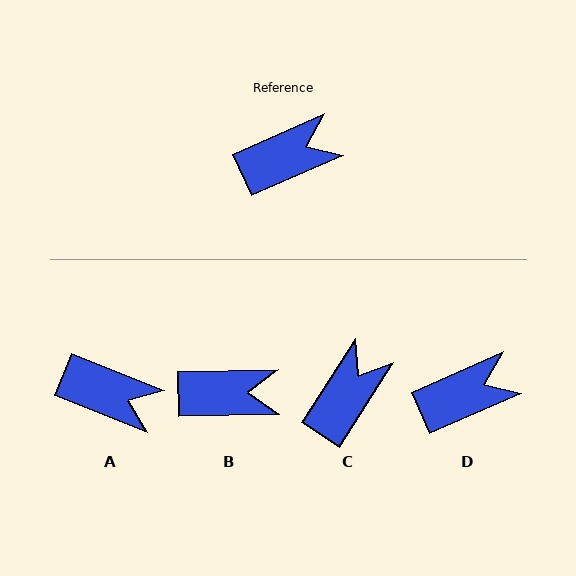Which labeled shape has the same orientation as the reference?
D.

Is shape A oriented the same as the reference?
No, it is off by about 45 degrees.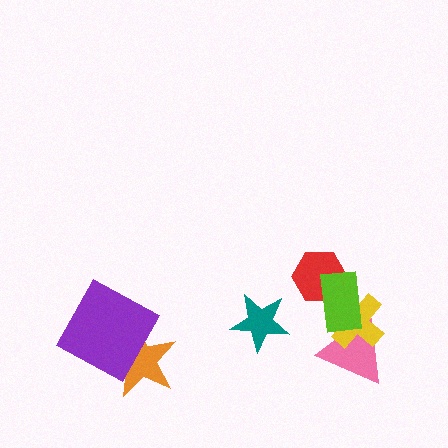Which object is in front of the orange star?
The purple square is in front of the orange star.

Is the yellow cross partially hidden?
Yes, it is partially covered by another shape.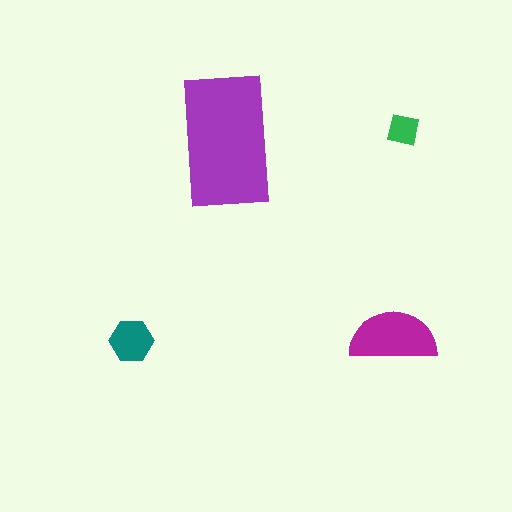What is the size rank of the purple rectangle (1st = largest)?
1st.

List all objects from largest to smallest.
The purple rectangle, the magenta semicircle, the teal hexagon, the green square.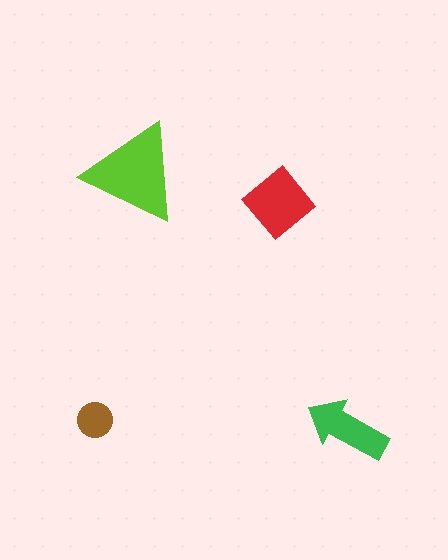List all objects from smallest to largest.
The brown circle, the green arrow, the red diamond, the lime triangle.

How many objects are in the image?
There are 4 objects in the image.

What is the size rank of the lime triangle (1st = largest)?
1st.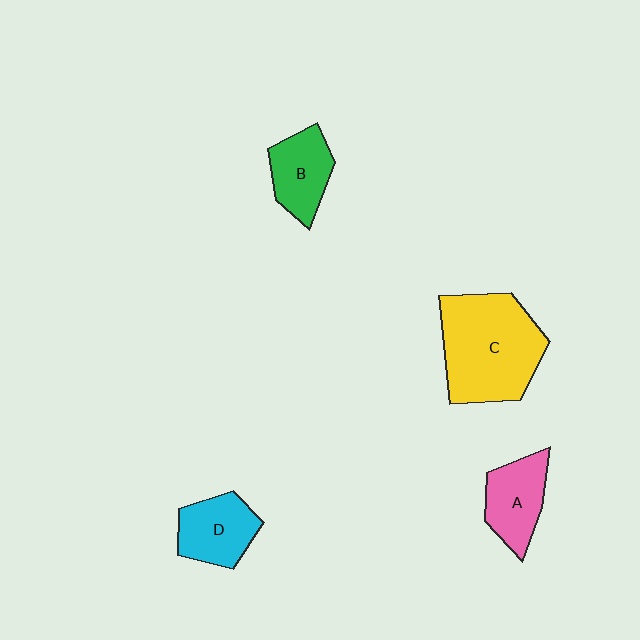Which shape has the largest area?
Shape C (yellow).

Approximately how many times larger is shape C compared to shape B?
Approximately 2.2 times.